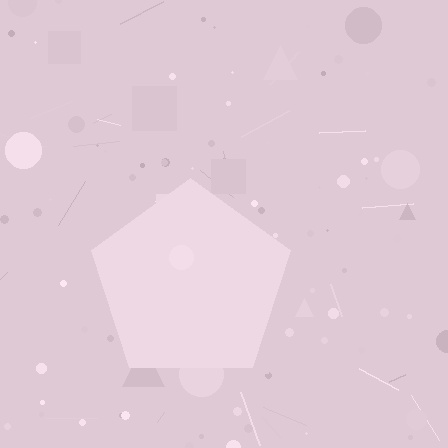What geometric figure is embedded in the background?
A pentagon is embedded in the background.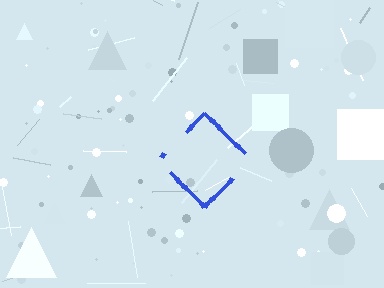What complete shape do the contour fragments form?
The contour fragments form a diamond.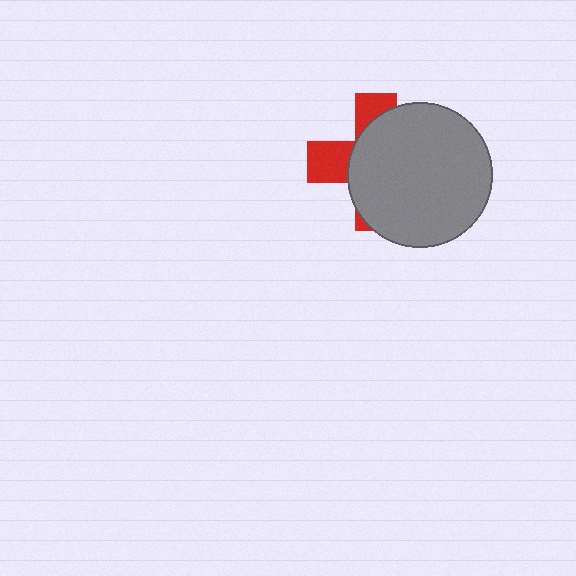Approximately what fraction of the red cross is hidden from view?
Roughly 69% of the red cross is hidden behind the gray circle.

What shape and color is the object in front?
The object in front is a gray circle.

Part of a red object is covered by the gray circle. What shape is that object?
It is a cross.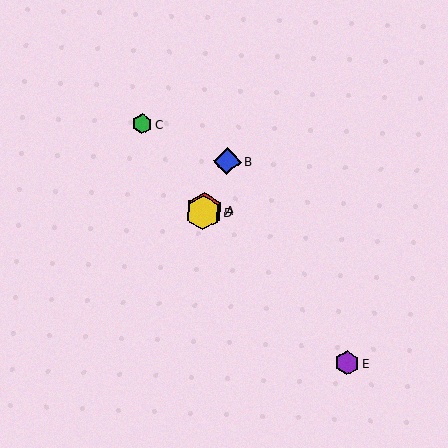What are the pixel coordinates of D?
Object D is at (203, 213).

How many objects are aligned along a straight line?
3 objects (A, B, D) are aligned along a straight line.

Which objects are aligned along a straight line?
Objects A, B, D are aligned along a straight line.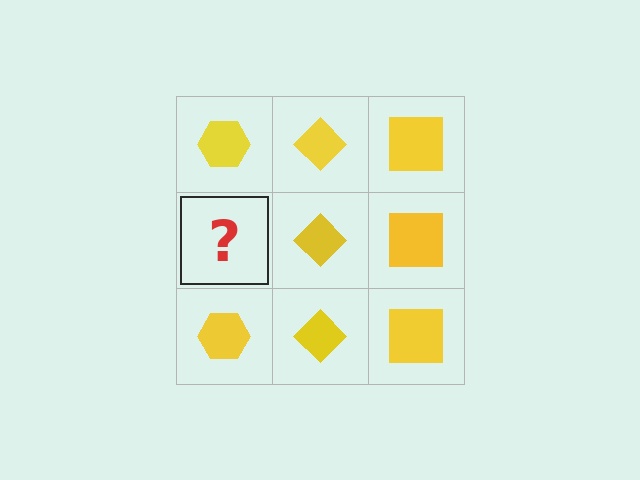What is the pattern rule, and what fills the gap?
The rule is that each column has a consistent shape. The gap should be filled with a yellow hexagon.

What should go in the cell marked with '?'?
The missing cell should contain a yellow hexagon.